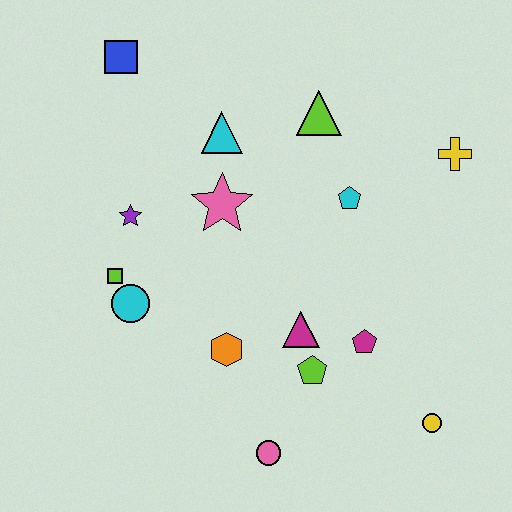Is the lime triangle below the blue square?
Yes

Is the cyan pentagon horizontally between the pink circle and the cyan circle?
No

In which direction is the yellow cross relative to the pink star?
The yellow cross is to the right of the pink star.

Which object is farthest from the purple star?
The yellow circle is farthest from the purple star.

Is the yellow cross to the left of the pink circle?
No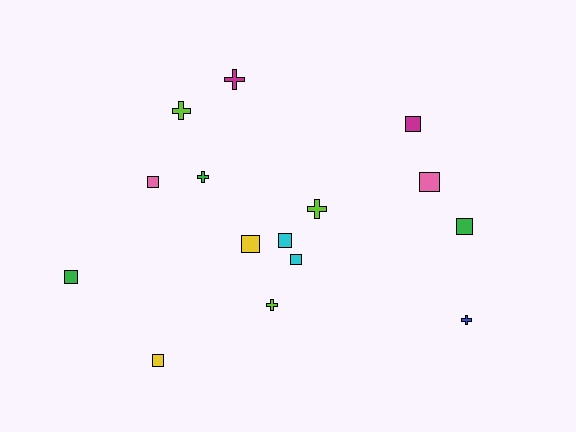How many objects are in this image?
There are 15 objects.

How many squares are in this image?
There are 9 squares.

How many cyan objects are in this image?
There are 2 cyan objects.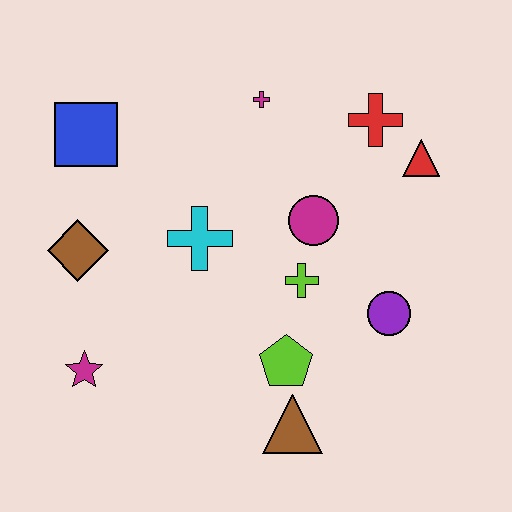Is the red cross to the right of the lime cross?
Yes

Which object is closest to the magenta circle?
The lime cross is closest to the magenta circle.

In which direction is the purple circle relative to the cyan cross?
The purple circle is to the right of the cyan cross.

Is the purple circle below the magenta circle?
Yes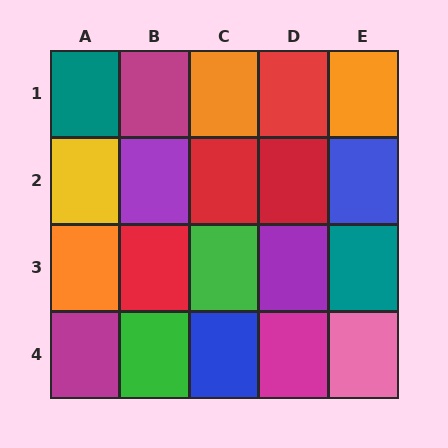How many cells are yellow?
1 cell is yellow.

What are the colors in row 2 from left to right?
Yellow, purple, red, red, blue.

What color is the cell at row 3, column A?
Orange.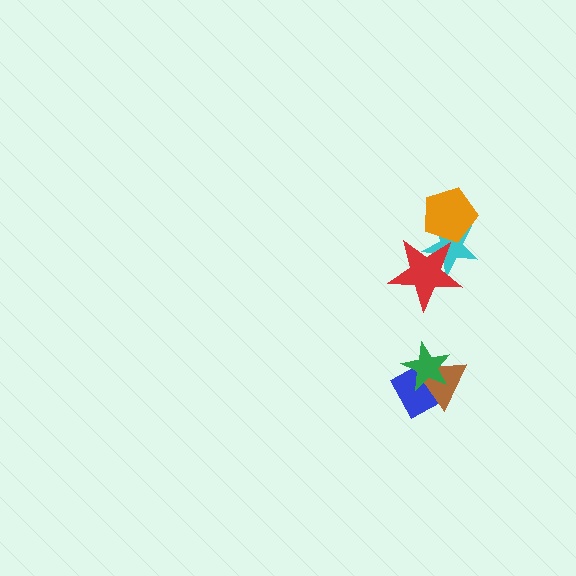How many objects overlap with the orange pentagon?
1 object overlaps with the orange pentagon.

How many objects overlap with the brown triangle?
2 objects overlap with the brown triangle.